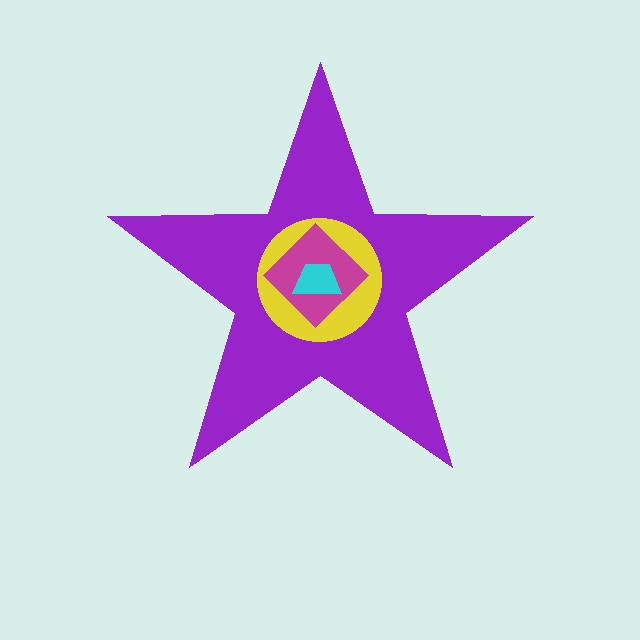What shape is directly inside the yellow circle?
The magenta diamond.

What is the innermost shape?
The cyan trapezoid.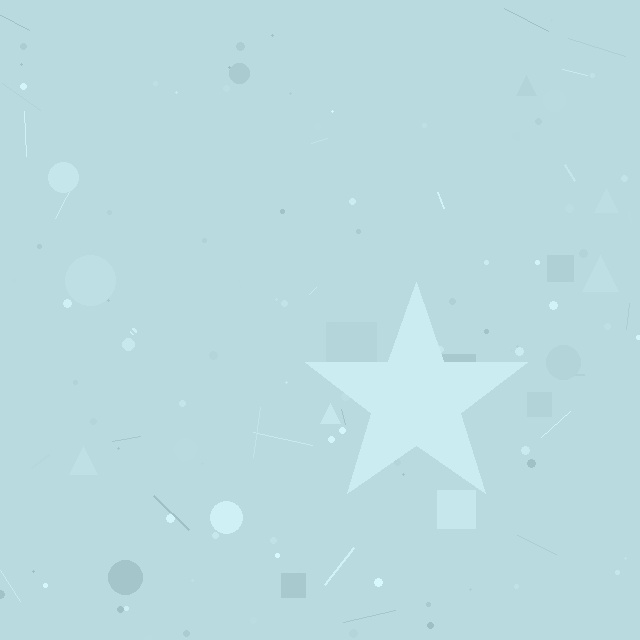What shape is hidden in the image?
A star is hidden in the image.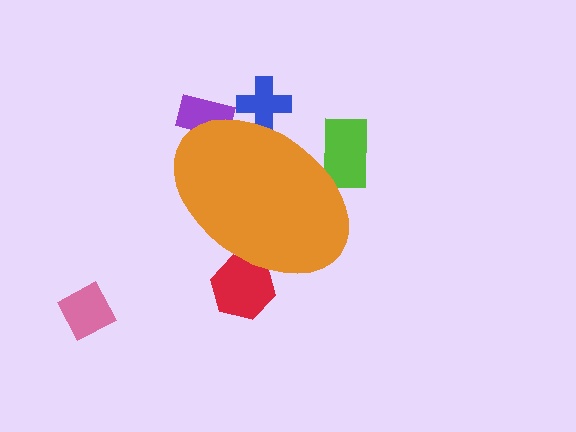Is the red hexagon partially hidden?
Yes, the red hexagon is partially hidden behind the orange ellipse.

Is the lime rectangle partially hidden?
Yes, the lime rectangle is partially hidden behind the orange ellipse.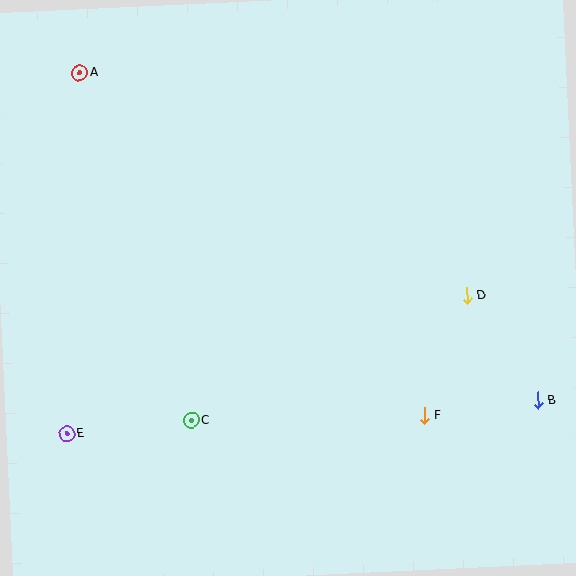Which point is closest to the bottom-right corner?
Point B is closest to the bottom-right corner.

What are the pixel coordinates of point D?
Point D is at (467, 295).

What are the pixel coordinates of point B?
Point B is at (538, 400).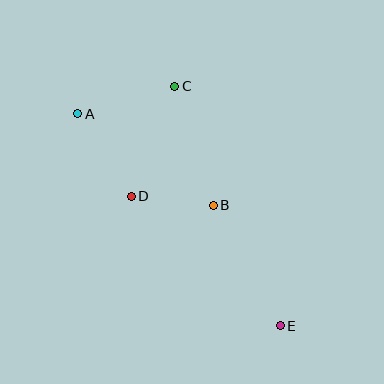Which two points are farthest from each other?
Points A and E are farthest from each other.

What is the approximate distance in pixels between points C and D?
The distance between C and D is approximately 118 pixels.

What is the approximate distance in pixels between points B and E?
The distance between B and E is approximately 138 pixels.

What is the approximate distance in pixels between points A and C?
The distance between A and C is approximately 101 pixels.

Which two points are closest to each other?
Points B and D are closest to each other.